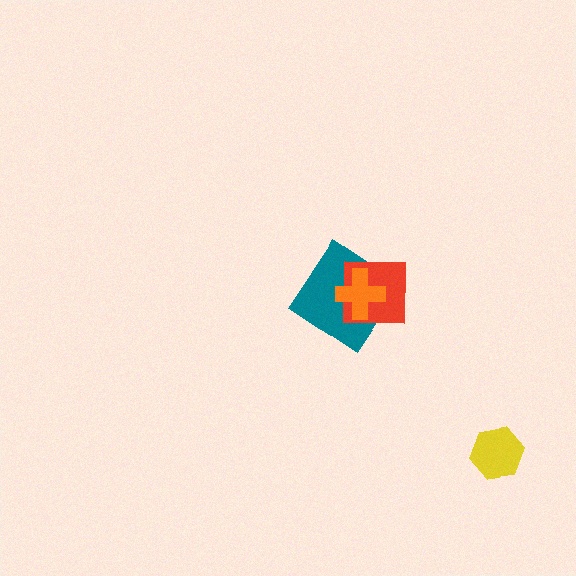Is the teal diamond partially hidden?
Yes, it is partially covered by another shape.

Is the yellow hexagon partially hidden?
No, no other shape covers it.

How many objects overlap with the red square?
2 objects overlap with the red square.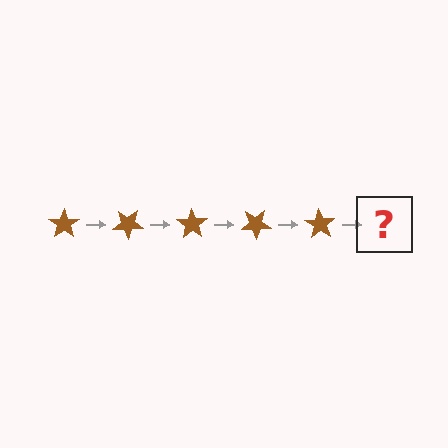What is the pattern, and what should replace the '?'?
The pattern is that the star rotates 35 degrees each step. The '?' should be a brown star rotated 175 degrees.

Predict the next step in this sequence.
The next step is a brown star rotated 175 degrees.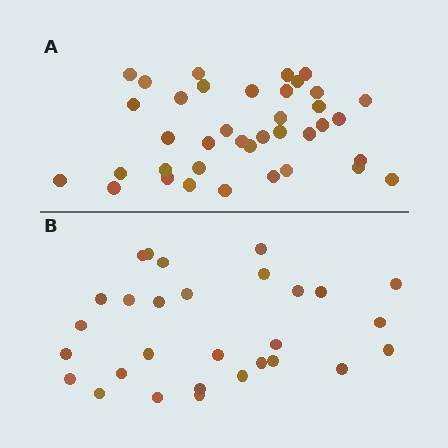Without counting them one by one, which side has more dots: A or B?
Region A (the top region) has more dots.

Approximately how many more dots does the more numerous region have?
Region A has roughly 8 or so more dots than region B.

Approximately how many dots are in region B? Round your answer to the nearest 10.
About 30 dots. (The exact count is 29, which rounds to 30.)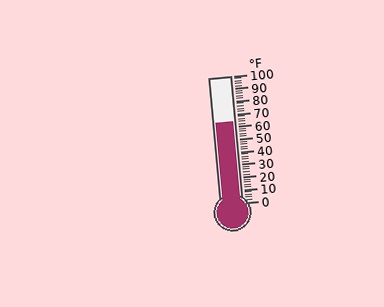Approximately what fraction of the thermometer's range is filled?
The thermometer is filled to approximately 65% of its range.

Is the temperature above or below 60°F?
The temperature is above 60°F.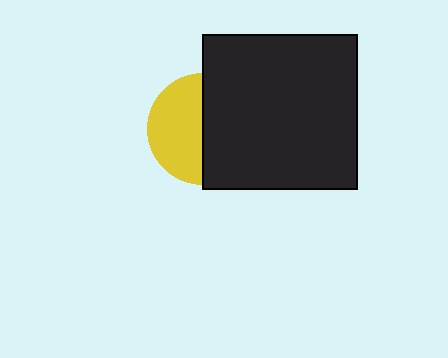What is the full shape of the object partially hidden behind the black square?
The partially hidden object is a yellow circle.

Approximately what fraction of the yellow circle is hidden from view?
Roughly 52% of the yellow circle is hidden behind the black square.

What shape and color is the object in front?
The object in front is a black square.